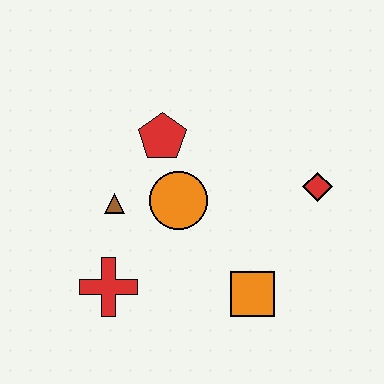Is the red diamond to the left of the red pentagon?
No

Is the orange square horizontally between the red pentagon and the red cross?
No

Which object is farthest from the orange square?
The red pentagon is farthest from the orange square.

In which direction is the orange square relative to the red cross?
The orange square is to the right of the red cross.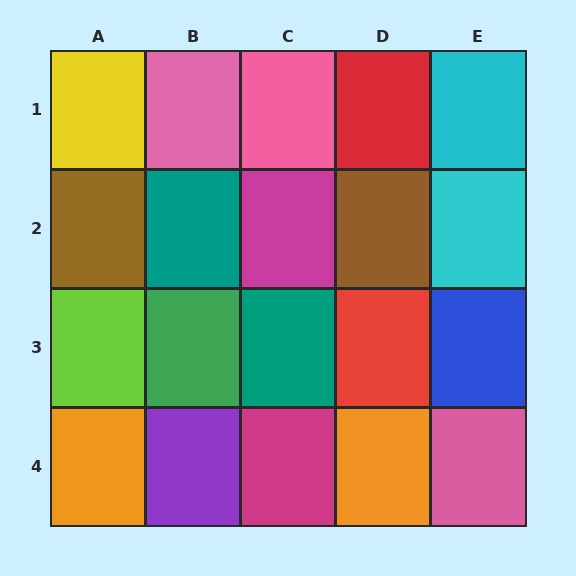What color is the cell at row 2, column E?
Cyan.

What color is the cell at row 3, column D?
Red.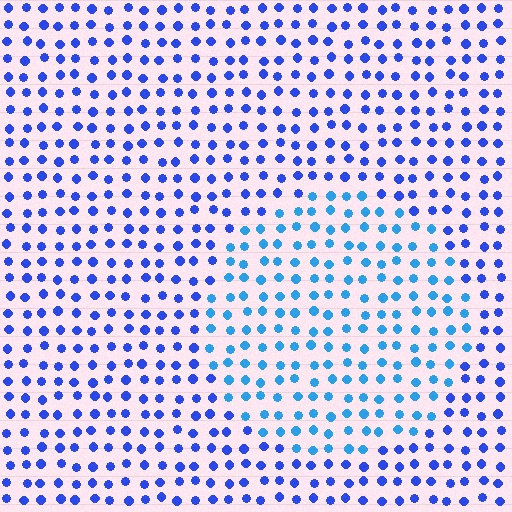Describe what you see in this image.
The image is filled with small blue elements in a uniform arrangement. A circle-shaped region is visible where the elements are tinted to a slightly different hue, forming a subtle color boundary.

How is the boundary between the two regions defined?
The boundary is defined purely by a slight shift in hue (about 28 degrees). Spacing, size, and orientation are identical on both sides.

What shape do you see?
I see a circle.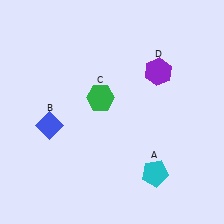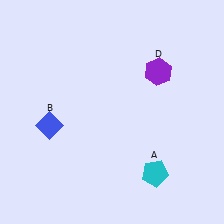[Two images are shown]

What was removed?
The green hexagon (C) was removed in Image 2.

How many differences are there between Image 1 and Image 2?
There is 1 difference between the two images.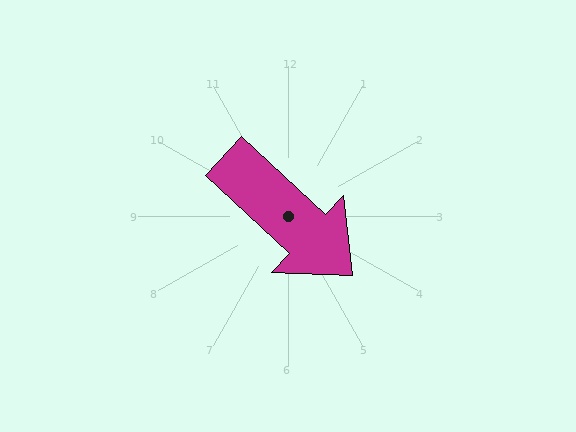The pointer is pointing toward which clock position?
Roughly 4 o'clock.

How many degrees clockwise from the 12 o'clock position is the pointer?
Approximately 133 degrees.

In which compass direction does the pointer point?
Southeast.